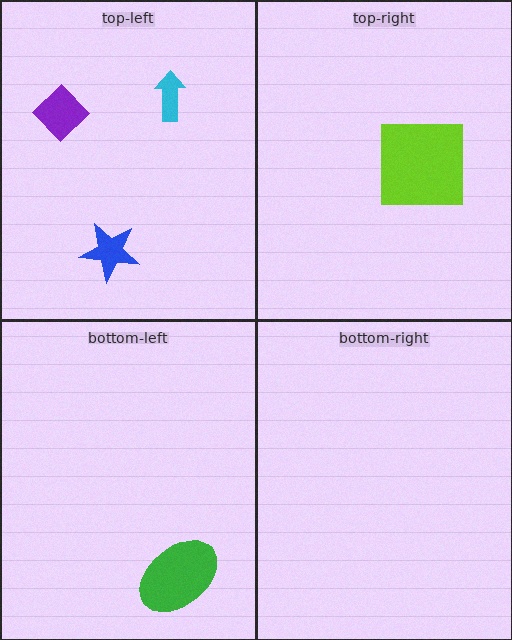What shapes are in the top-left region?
The blue star, the cyan arrow, the purple diamond.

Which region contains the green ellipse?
The bottom-left region.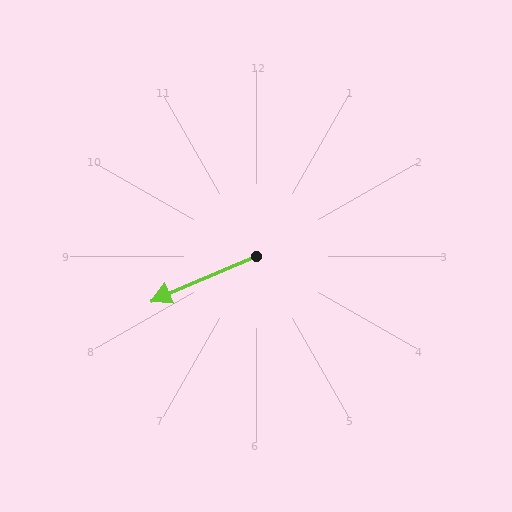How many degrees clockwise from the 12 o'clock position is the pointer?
Approximately 247 degrees.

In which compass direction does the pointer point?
Southwest.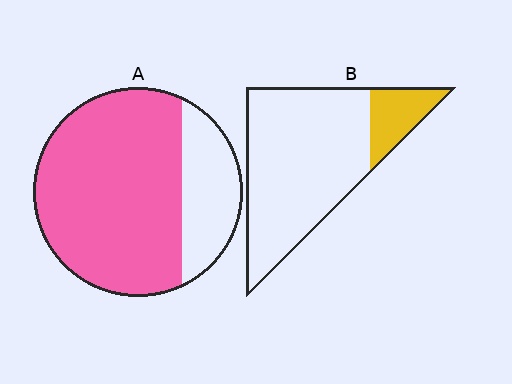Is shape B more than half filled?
No.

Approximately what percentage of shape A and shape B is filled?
A is approximately 75% and B is approximately 15%.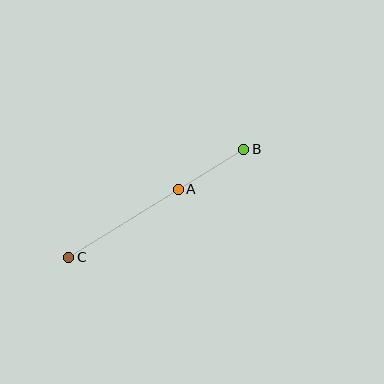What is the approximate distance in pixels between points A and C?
The distance between A and C is approximately 129 pixels.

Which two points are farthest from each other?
Points B and C are farthest from each other.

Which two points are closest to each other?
Points A and B are closest to each other.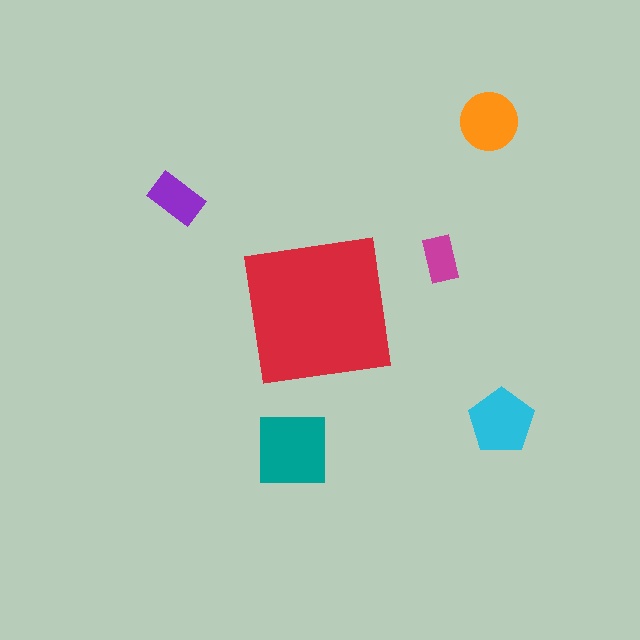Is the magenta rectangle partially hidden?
No, the magenta rectangle is fully visible.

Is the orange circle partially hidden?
No, the orange circle is fully visible.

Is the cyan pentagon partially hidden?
No, the cyan pentagon is fully visible.